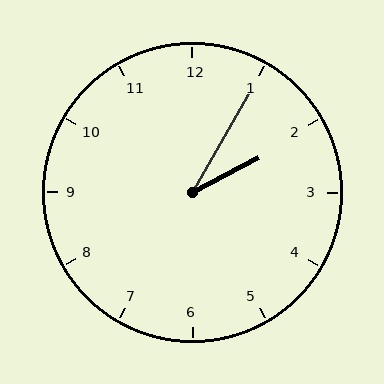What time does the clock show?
2:05.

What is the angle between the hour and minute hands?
Approximately 32 degrees.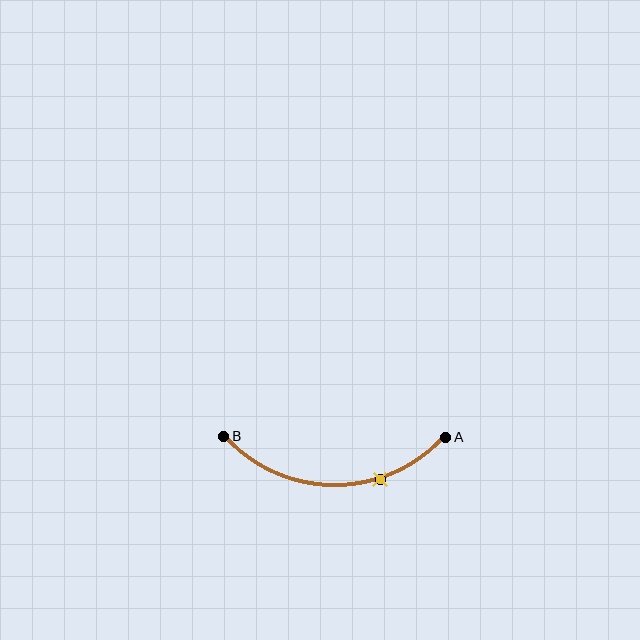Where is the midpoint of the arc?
The arc midpoint is the point on the curve farthest from the straight line joining A and B. It sits below that line.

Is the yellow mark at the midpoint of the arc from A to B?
No. The yellow mark lies on the arc but is closer to endpoint A. The arc midpoint would be at the point on the curve equidistant along the arc from both A and B.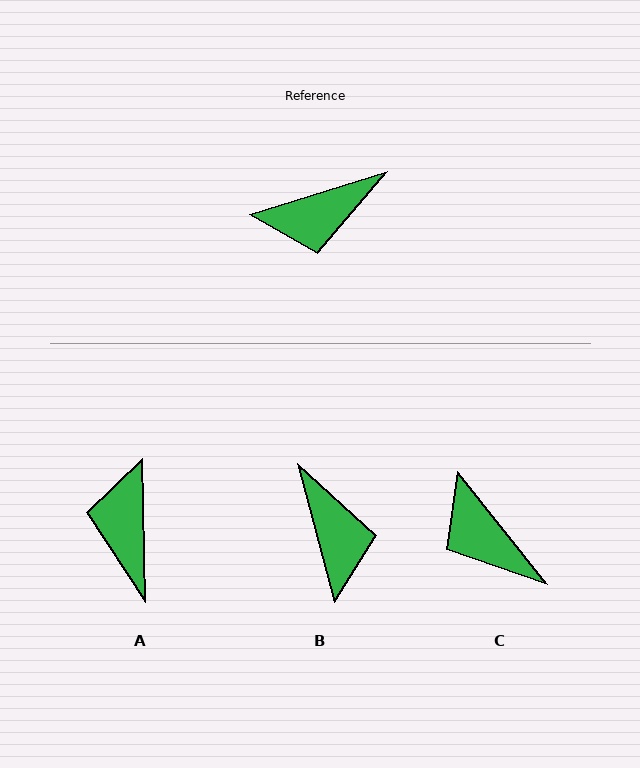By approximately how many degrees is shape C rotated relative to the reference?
Approximately 69 degrees clockwise.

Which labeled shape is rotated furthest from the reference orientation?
A, about 106 degrees away.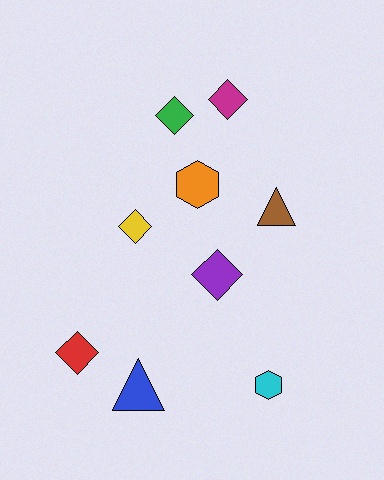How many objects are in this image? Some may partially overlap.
There are 9 objects.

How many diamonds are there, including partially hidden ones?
There are 5 diamonds.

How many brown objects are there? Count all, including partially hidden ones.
There is 1 brown object.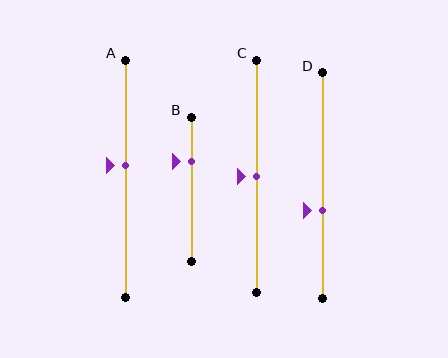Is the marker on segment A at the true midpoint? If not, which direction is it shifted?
No, the marker on segment A is shifted upward by about 5% of the segment length.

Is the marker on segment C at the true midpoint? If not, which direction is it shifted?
Yes, the marker on segment C is at the true midpoint.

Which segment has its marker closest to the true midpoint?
Segment C has its marker closest to the true midpoint.